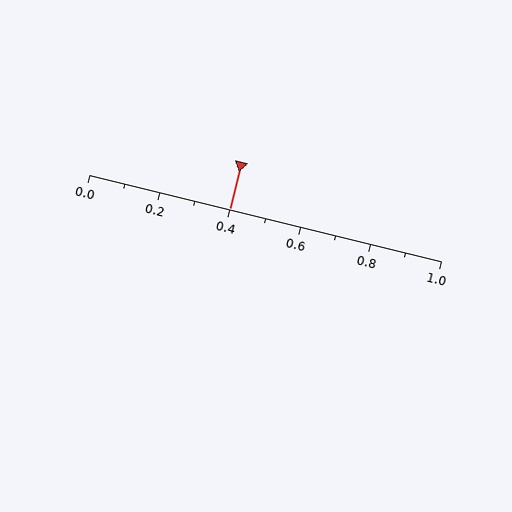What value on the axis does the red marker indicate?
The marker indicates approximately 0.4.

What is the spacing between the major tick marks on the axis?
The major ticks are spaced 0.2 apart.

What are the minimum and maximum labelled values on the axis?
The axis runs from 0.0 to 1.0.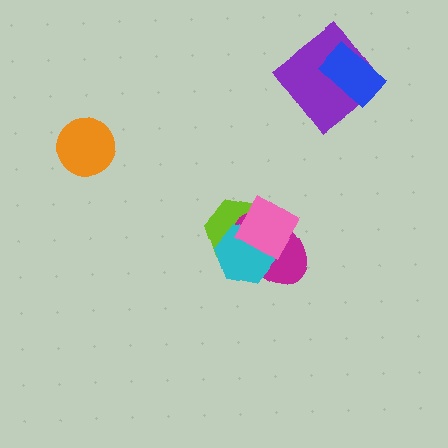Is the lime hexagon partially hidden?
Yes, it is partially covered by another shape.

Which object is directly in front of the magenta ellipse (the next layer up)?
The cyan hexagon is directly in front of the magenta ellipse.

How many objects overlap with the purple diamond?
1 object overlaps with the purple diamond.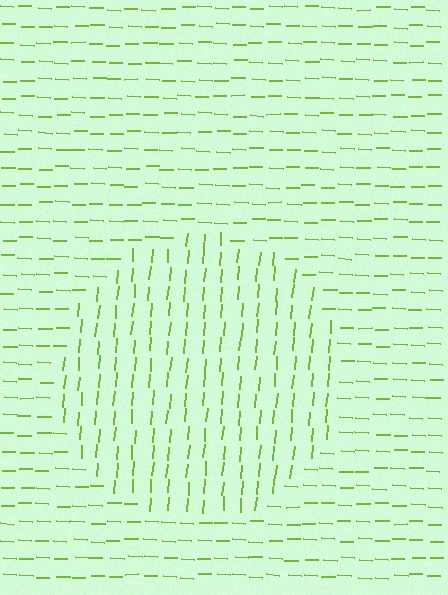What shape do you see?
I see a circle.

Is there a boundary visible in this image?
Yes, there is a texture boundary formed by a change in line orientation.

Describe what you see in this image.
The image is filled with small lime line segments. A circle region in the image has lines oriented differently from the surrounding lines, creating a visible texture boundary.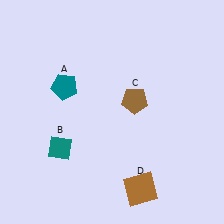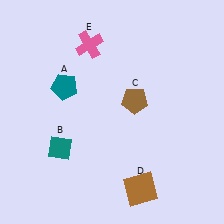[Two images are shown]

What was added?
A pink cross (E) was added in Image 2.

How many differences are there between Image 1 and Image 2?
There is 1 difference between the two images.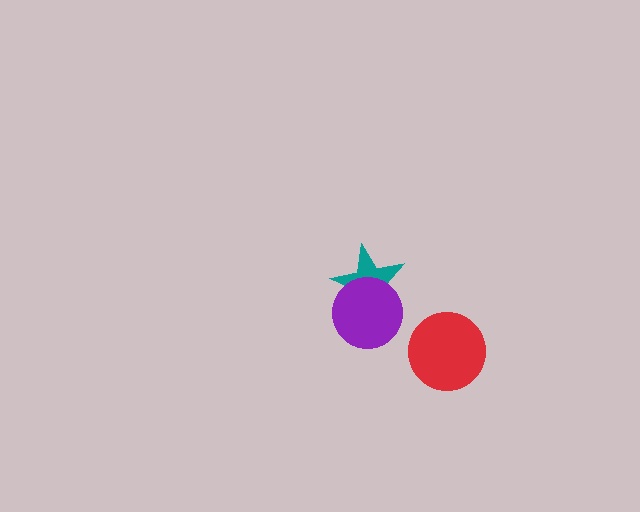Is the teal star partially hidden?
Yes, it is partially covered by another shape.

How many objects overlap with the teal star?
1 object overlaps with the teal star.